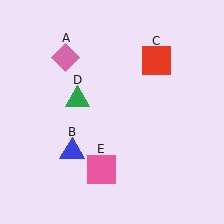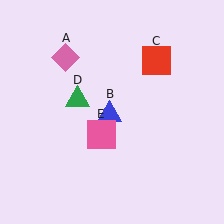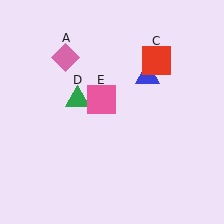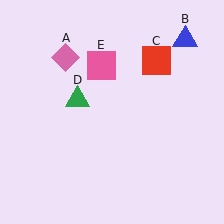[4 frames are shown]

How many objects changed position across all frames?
2 objects changed position: blue triangle (object B), pink square (object E).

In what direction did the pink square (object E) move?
The pink square (object E) moved up.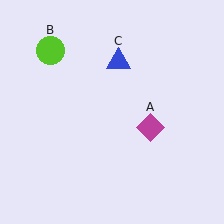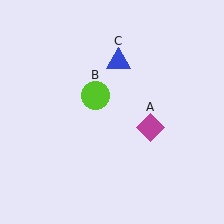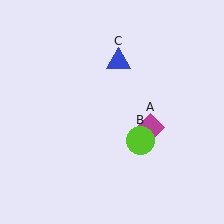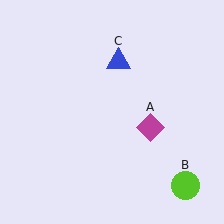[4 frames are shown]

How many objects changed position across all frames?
1 object changed position: lime circle (object B).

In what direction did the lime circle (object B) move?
The lime circle (object B) moved down and to the right.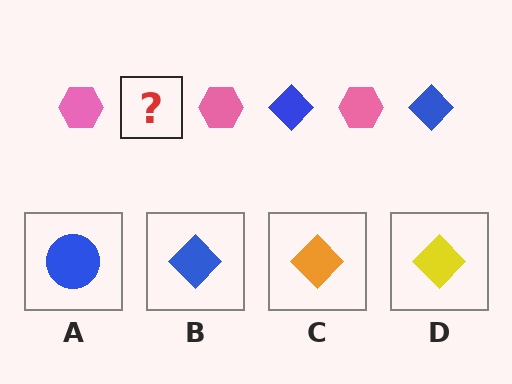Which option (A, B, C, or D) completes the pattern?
B.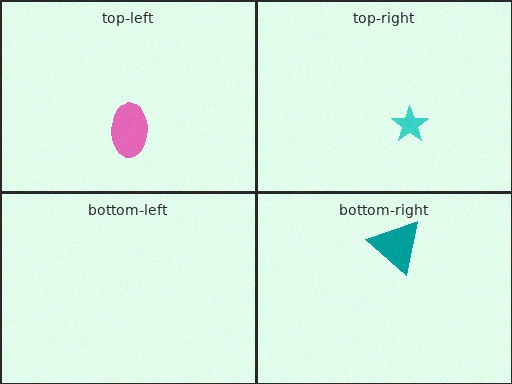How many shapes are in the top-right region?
1.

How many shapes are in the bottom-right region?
1.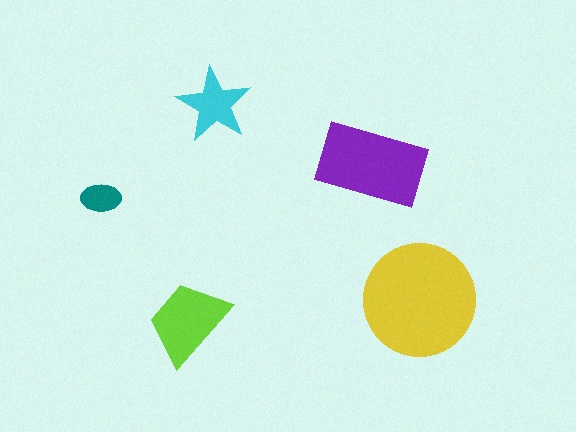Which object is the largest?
The yellow circle.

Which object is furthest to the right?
The yellow circle is rightmost.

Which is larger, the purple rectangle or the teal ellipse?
The purple rectangle.